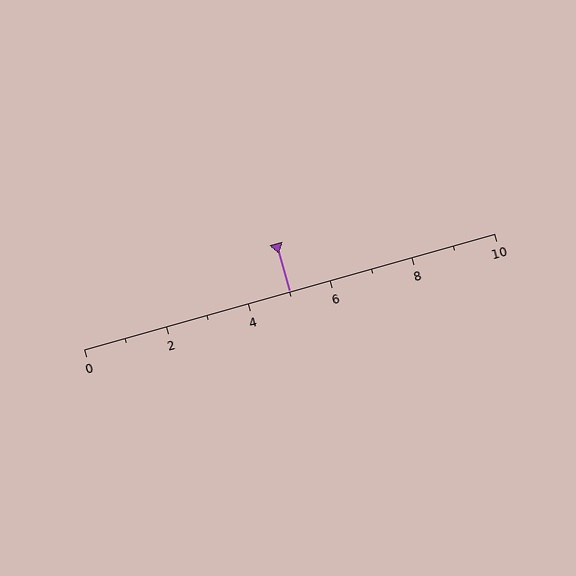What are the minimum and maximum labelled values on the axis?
The axis runs from 0 to 10.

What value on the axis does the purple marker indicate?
The marker indicates approximately 5.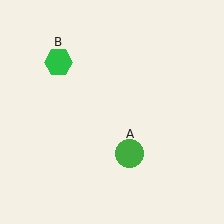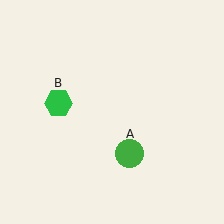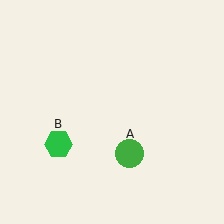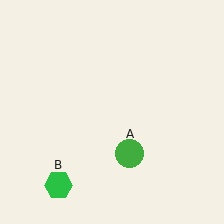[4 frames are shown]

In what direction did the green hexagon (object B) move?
The green hexagon (object B) moved down.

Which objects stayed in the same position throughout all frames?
Green circle (object A) remained stationary.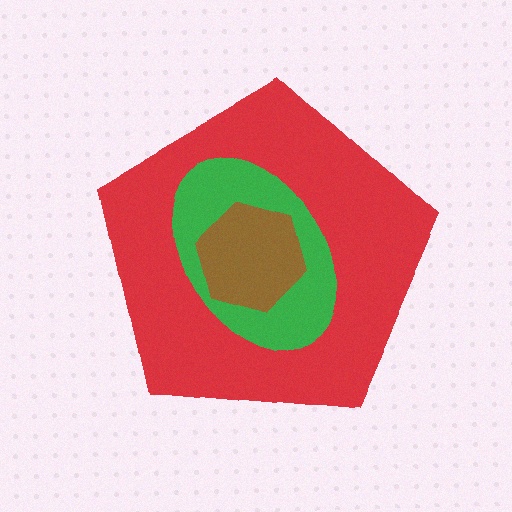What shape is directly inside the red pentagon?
The green ellipse.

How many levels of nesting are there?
3.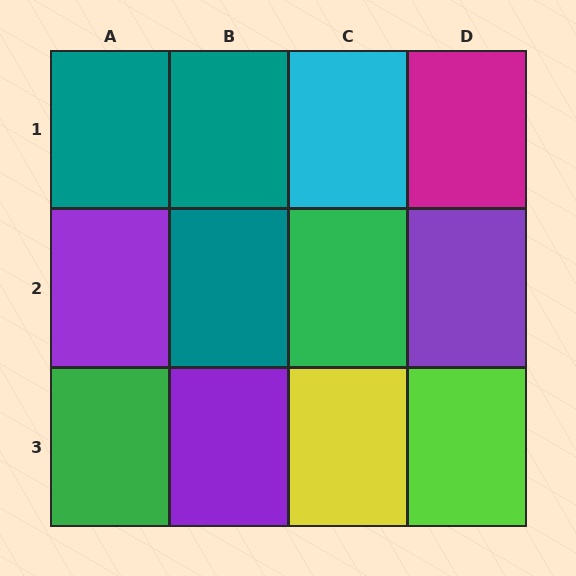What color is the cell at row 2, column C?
Green.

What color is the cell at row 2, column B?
Teal.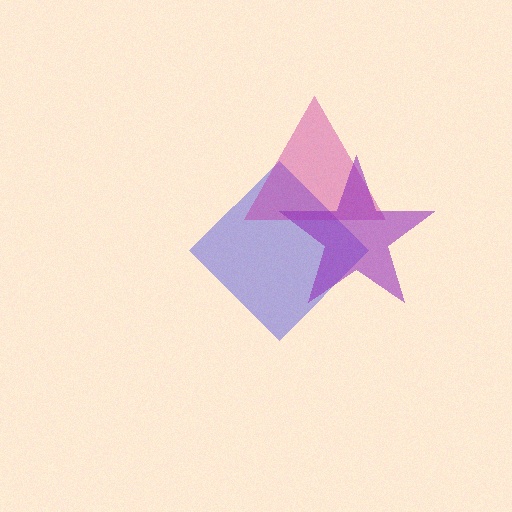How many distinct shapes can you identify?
There are 3 distinct shapes: a blue diamond, a magenta triangle, a purple star.